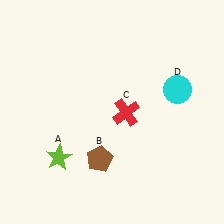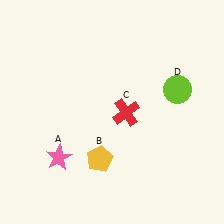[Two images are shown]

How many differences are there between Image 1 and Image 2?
There are 3 differences between the two images.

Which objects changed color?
A changed from lime to pink. B changed from brown to yellow. D changed from cyan to lime.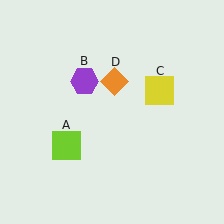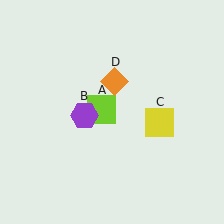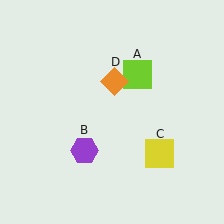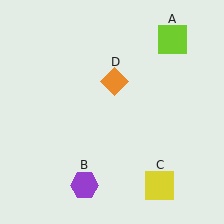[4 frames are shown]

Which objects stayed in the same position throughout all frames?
Orange diamond (object D) remained stationary.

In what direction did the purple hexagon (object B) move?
The purple hexagon (object B) moved down.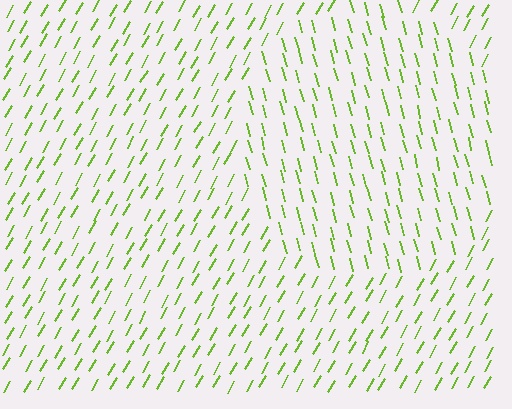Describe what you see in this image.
The image is filled with small lime line segments. A circle region in the image has lines oriented differently from the surrounding lines, creating a visible texture boundary.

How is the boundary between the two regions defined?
The boundary is defined purely by a change in line orientation (approximately 45 degrees difference). All lines are the same color and thickness.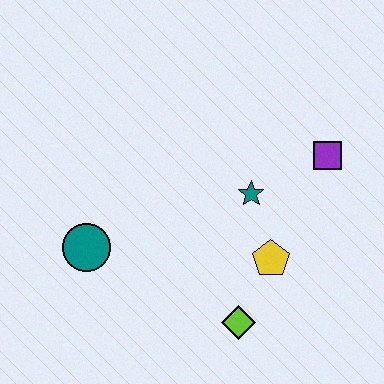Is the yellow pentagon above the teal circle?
No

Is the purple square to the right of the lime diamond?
Yes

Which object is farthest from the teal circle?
The purple square is farthest from the teal circle.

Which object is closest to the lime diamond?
The yellow pentagon is closest to the lime diamond.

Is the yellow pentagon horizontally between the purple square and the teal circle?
Yes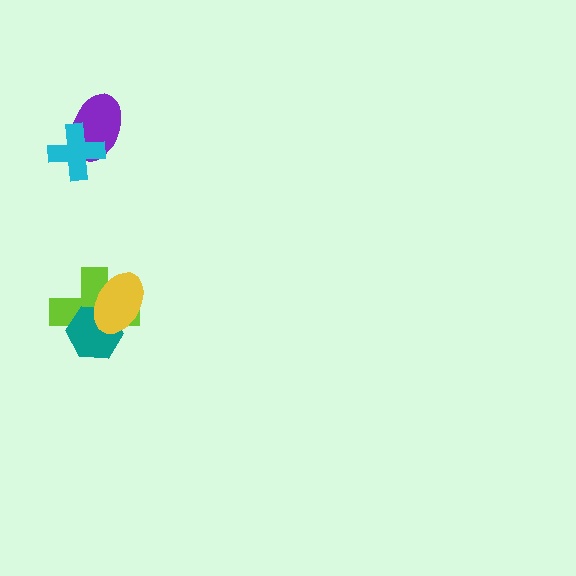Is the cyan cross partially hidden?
No, no other shape covers it.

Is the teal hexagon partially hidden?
Yes, it is partially covered by another shape.